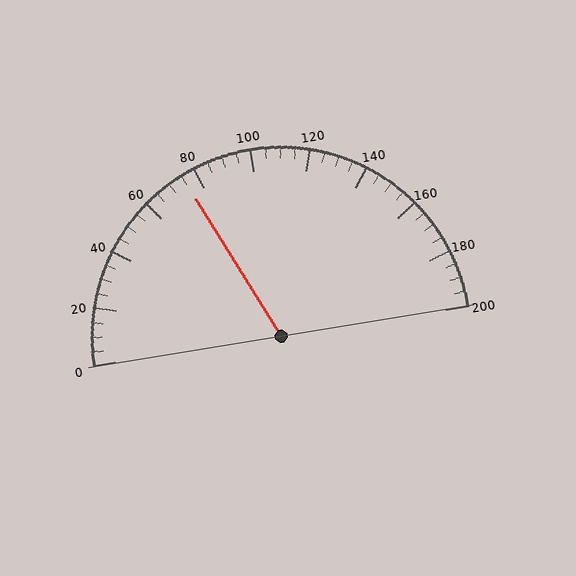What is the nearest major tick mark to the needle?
The nearest major tick mark is 80.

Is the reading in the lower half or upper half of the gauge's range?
The reading is in the lower half of the range (0 to 200).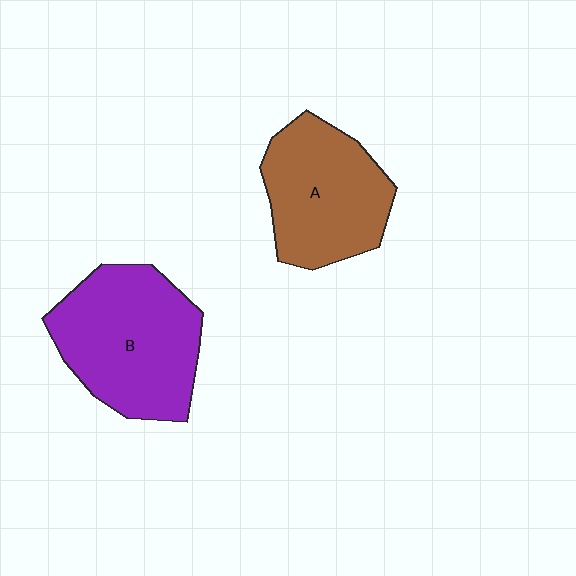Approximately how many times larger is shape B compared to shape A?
Approximately 1.2 times.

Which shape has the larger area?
Shape B (purple).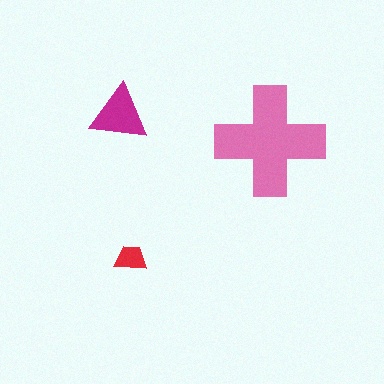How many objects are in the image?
There are 3 objects in the image.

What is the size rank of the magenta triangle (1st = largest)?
2nd.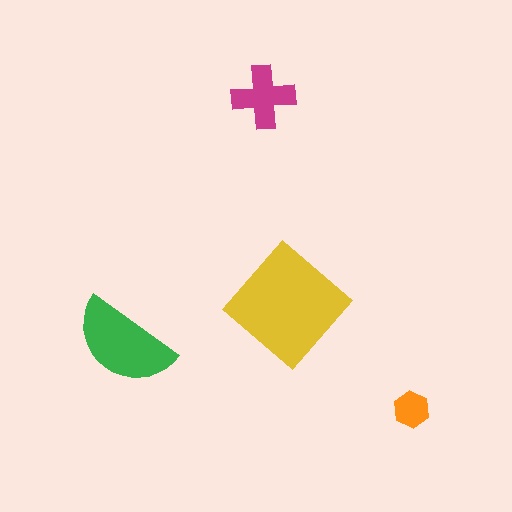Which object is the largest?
The yellow diamond.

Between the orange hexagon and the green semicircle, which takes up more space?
The green semicircle.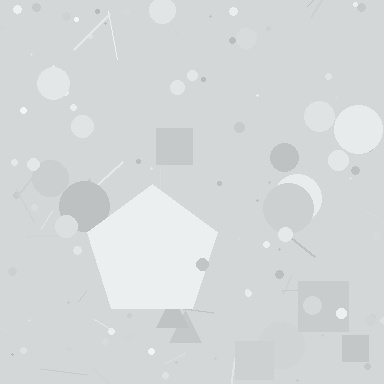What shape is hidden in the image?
A pentagon is hidden in the image.